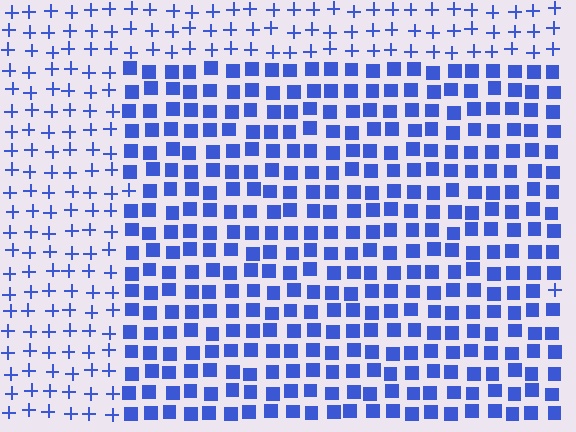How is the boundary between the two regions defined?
The boundary is defined by a change in element shape: squares inside vs. plus signs outside. All elements share the same color and spacing.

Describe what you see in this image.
The image is filled with small blue elements arranged in a uniform grid. A rectangle-shaped region contains squares, while the surrounding area contains plus signs. The boundary is defined purely by the change in element shape.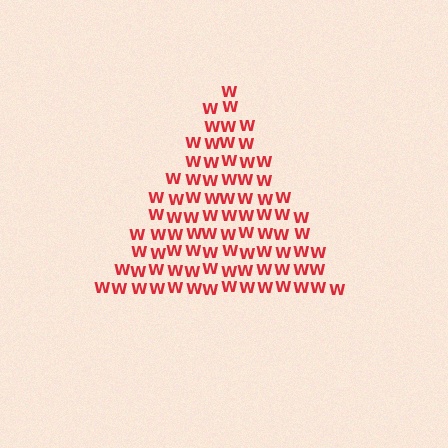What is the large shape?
The large shape is a triangle.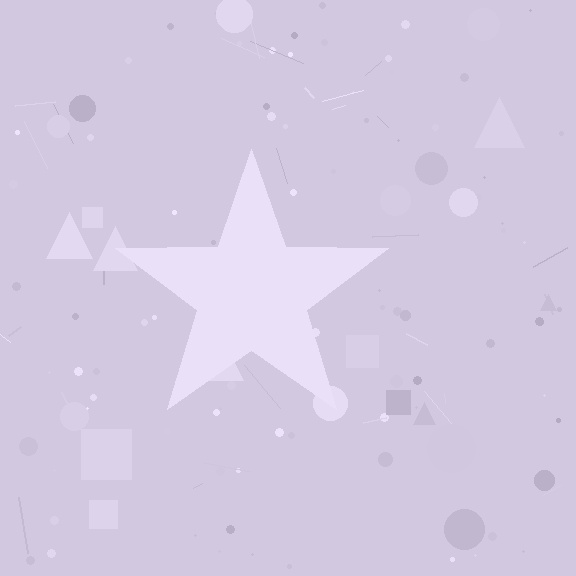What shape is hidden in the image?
A star is hidden in the image.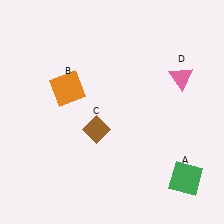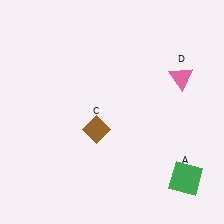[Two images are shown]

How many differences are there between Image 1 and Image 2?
There is 1 difference between the two images.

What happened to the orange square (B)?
The orange square (B) was removed in Image 2. It was in the top-left area of Image 1.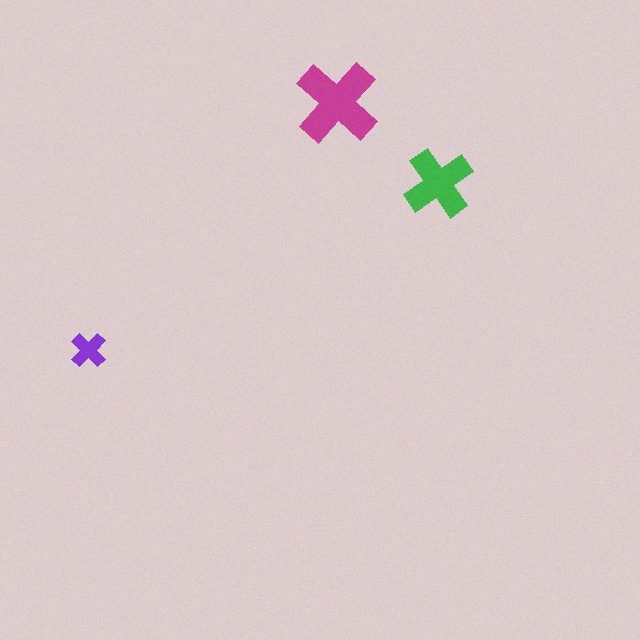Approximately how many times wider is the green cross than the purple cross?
About 2 times wider.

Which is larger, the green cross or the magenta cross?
The magenta one.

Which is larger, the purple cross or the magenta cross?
The magenta one.